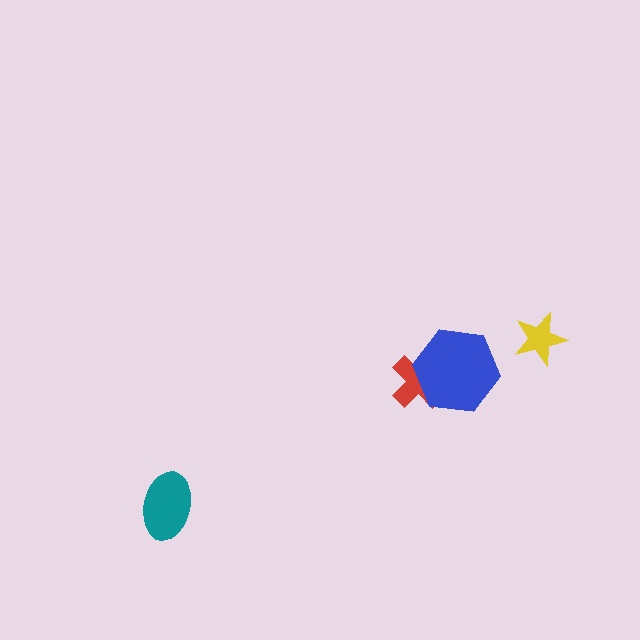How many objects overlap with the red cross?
1 object overlaps with the red cross.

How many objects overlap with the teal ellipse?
0 objects overlap with the teal ellipse.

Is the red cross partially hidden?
Yes, it is partially covered by another shape.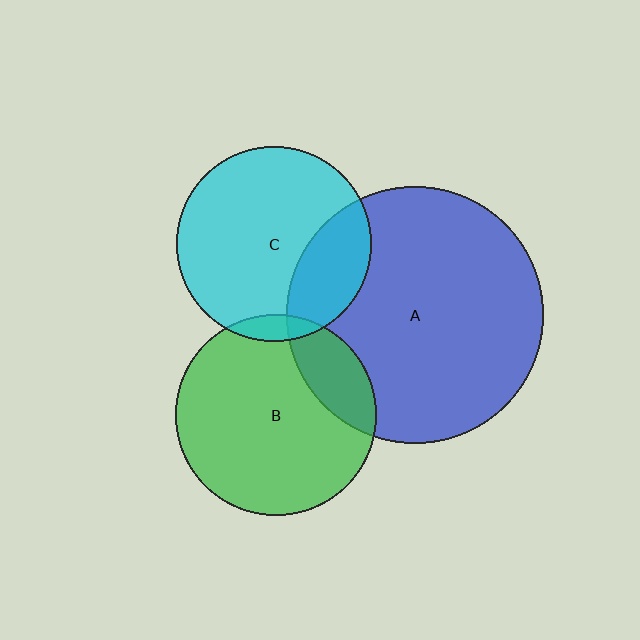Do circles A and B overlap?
Yes.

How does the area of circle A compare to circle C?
Approximately 1.7 times.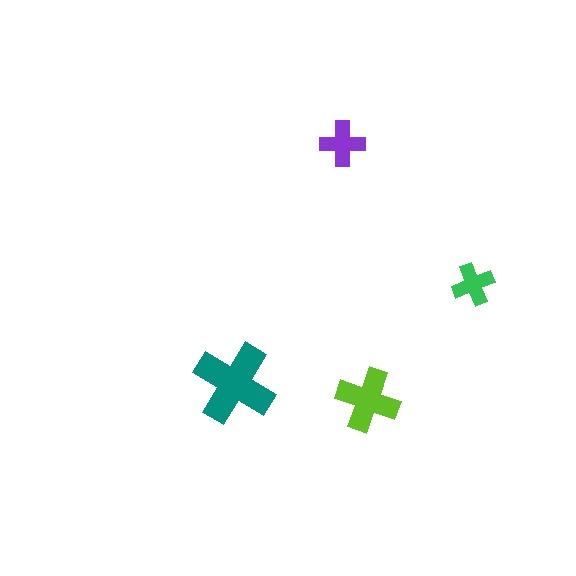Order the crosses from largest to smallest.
the teal one, the lime one, the purple one, the green one.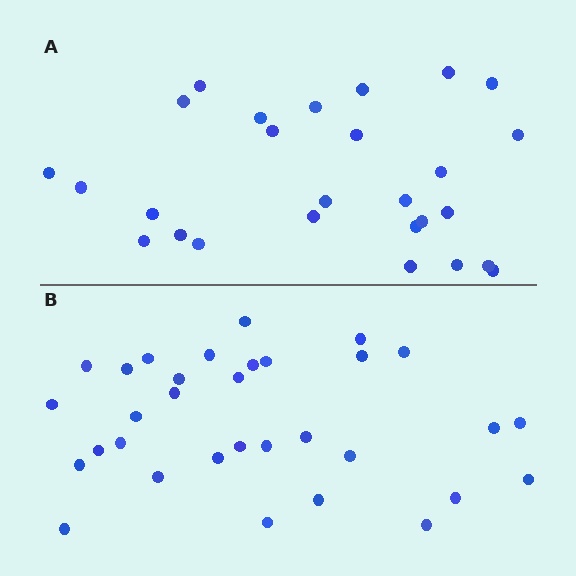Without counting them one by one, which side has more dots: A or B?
Region B (the bottom region) has more dots.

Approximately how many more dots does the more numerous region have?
Region B has about 5 more dots than region A.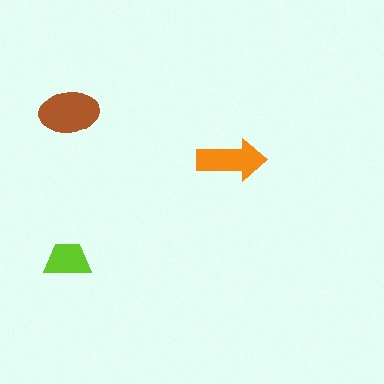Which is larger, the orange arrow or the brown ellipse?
The brown ellipse.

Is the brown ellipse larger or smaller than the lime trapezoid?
Larger.